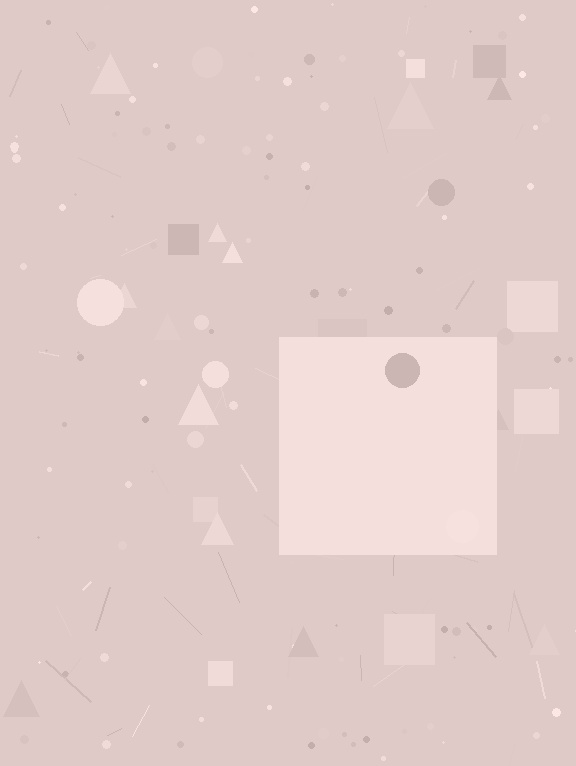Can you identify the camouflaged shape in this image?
The camouflaged shape is a square.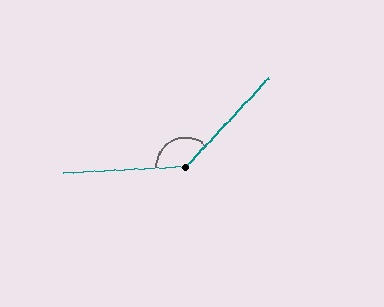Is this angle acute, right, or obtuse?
It is obtuse.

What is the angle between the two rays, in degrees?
Approximately 136 degrees.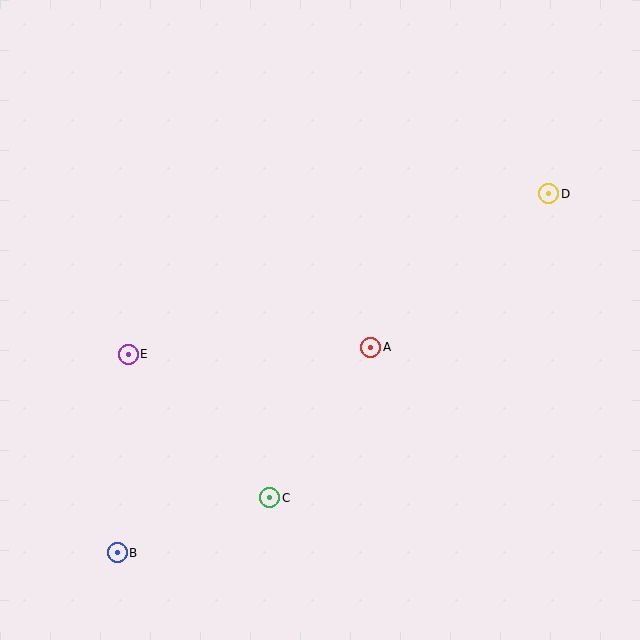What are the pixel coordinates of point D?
Point D is at (549, 194).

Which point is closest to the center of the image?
Point A at (371, 347) is closest to the center.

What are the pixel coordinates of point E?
Point E is at (128, 354).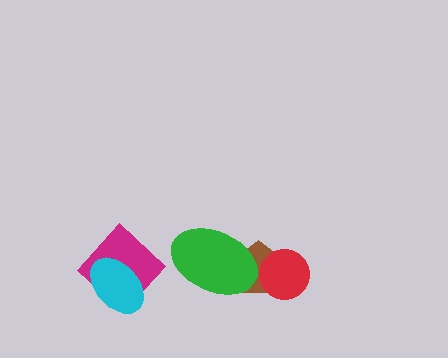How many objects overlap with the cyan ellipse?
1 object overlaps with the cyan ellipse.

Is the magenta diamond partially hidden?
Yes, it is partially covered by another shape.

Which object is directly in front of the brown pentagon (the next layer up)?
The red circle is directly in front of the brown pentagon.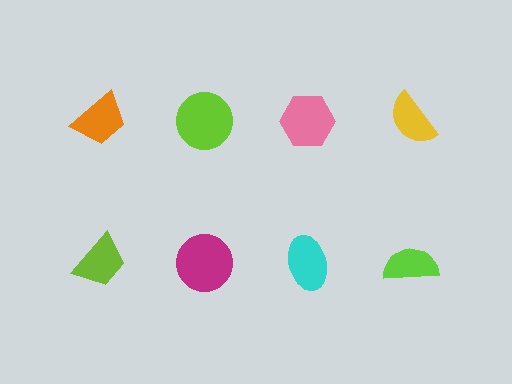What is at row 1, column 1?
An orange trapezoid.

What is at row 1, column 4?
A yellow semicircle.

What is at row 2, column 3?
A cyan ellipse.